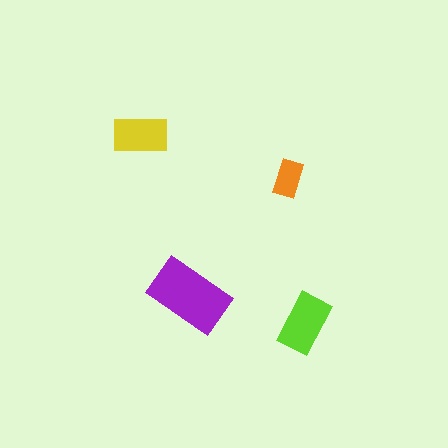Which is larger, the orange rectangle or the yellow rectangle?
The yellow one.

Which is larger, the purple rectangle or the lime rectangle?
The purple one.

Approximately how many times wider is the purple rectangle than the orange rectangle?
About 2 times wider.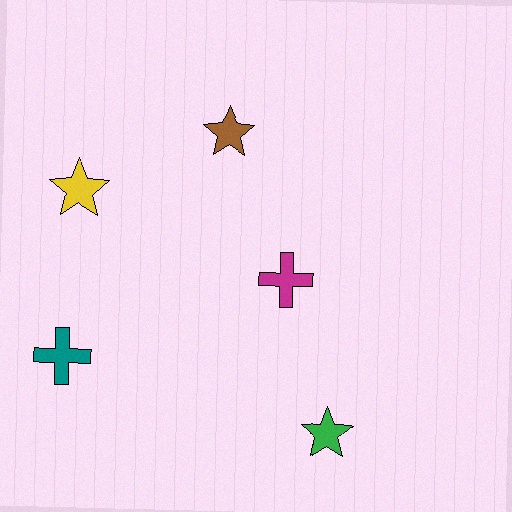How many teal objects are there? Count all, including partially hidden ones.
There is 1 teal object.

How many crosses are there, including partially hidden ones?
There are 2 crosses.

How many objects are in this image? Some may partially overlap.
There are 5 objects.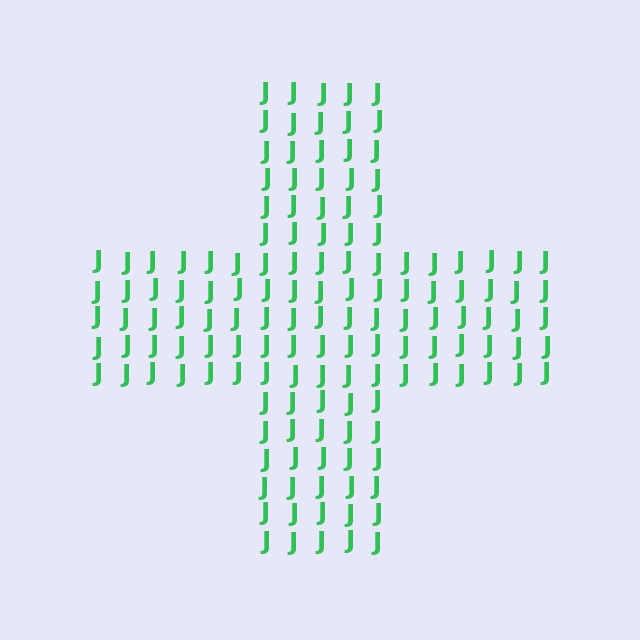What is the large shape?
The large shape is a cross.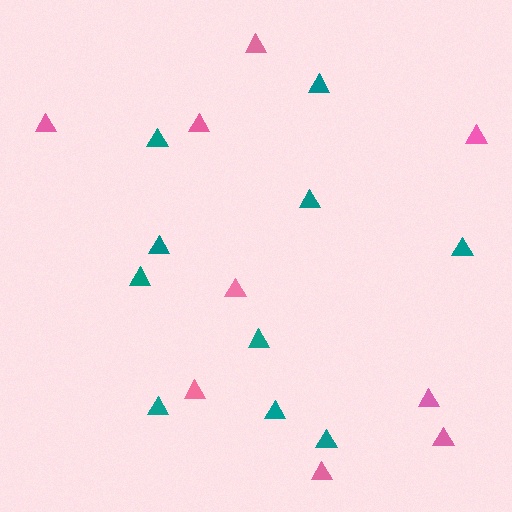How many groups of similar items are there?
There are 2 groups: one group of pink triangles (9) and one group of teal triangles (10).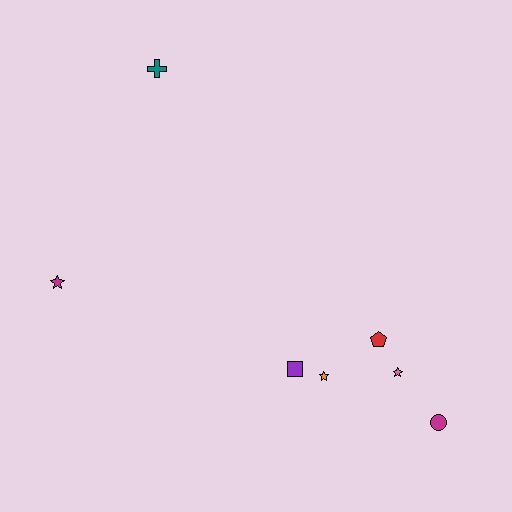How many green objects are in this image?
There are no green objects.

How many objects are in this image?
There are 7 objects.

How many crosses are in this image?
There is 1 cross.